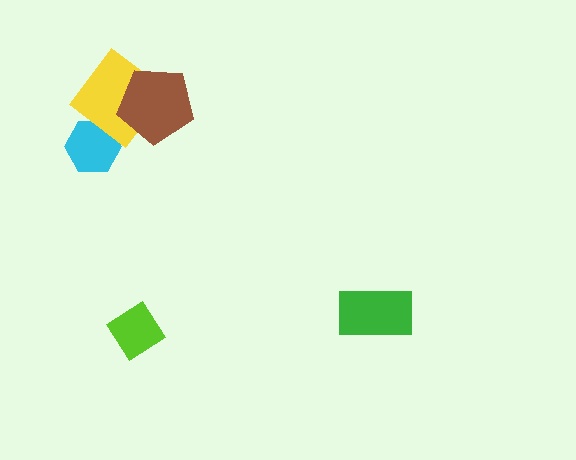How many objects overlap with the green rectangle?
0 objects overlap with the green rectangle.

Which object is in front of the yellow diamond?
The brown pentagon is in front of the yellow diamond.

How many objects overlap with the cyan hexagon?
1 object overlaps with the cyan hexagon.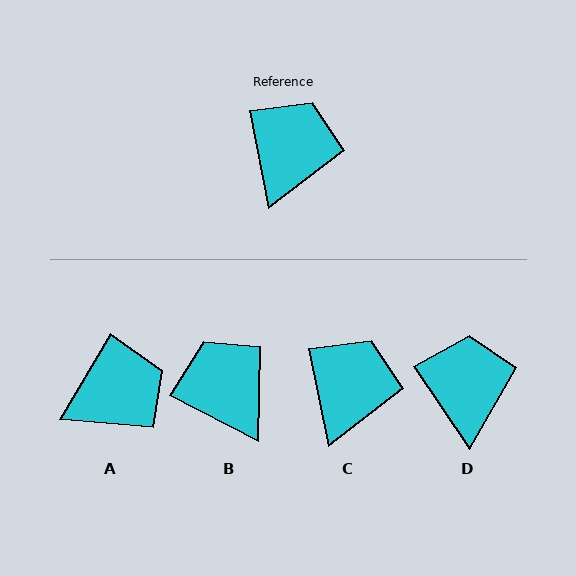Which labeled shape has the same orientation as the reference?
C.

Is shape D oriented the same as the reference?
No, it is off by about 22 degrees.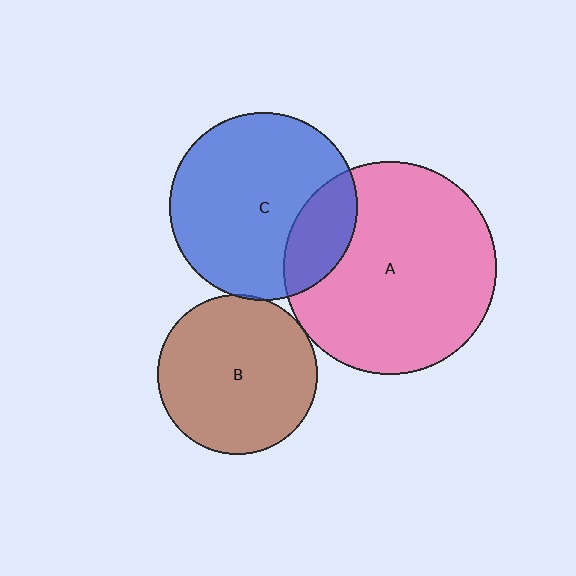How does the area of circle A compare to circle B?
Approximately 1.8 times.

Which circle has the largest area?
Circle A (pink).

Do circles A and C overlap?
Yes.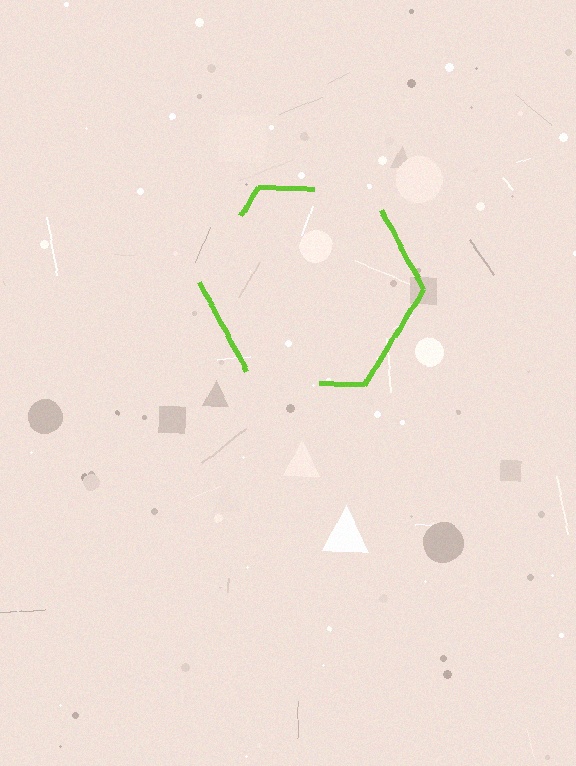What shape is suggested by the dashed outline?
The dashed outline suggests a hexagon.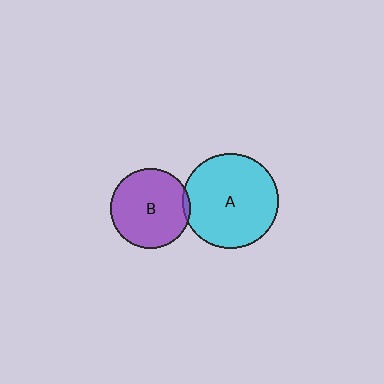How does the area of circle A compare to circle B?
Approximately 1.4 times.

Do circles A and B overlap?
Yes.